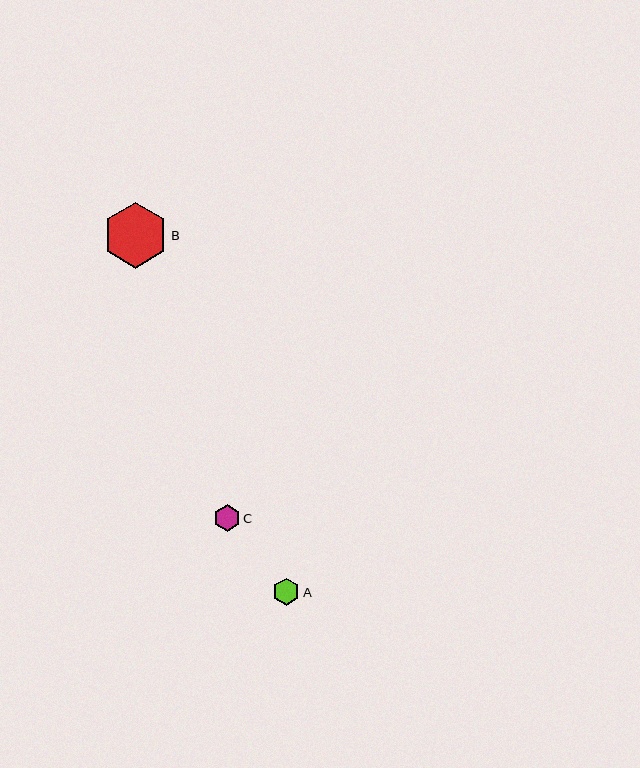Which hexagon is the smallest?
Hexagon C is the smallest with a size of approximately 27 pixels.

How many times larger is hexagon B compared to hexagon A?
Hexagon B is approximately 2.4 times the size of hexagon A.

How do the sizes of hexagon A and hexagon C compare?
Hexagon A and hexagon C are approximately the same size.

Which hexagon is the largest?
Hexagon B is the largest with a size of approximately 65 pixels.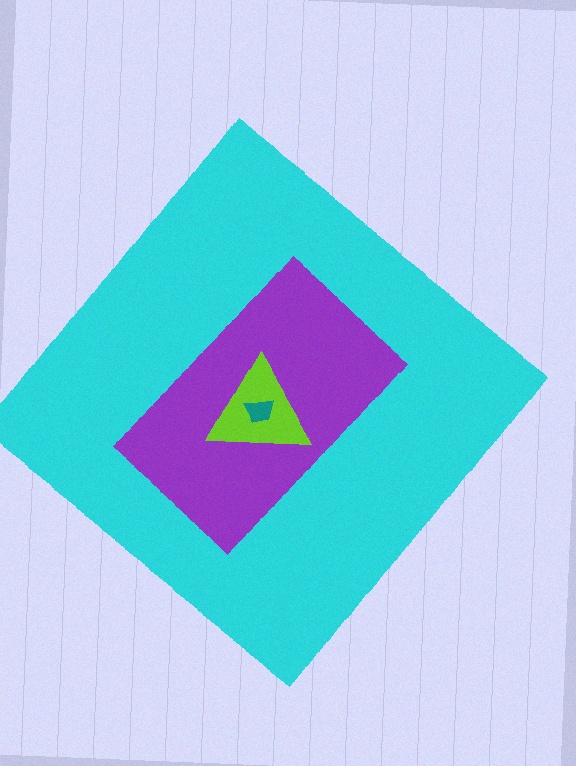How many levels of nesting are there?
4.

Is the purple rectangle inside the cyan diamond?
Yes.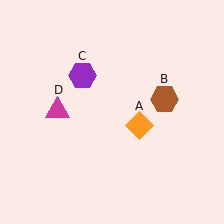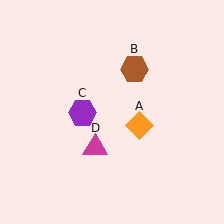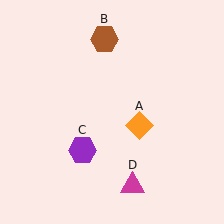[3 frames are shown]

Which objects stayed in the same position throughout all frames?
Orange diamond (object A) remained stationary.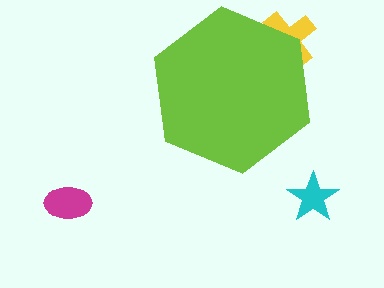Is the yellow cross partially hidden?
Yes, the yellow cross is partially hidden behind the lime hexagon.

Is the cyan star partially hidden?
No, the cyan star is fully visible.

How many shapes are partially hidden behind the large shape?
1 shape is partially hidden.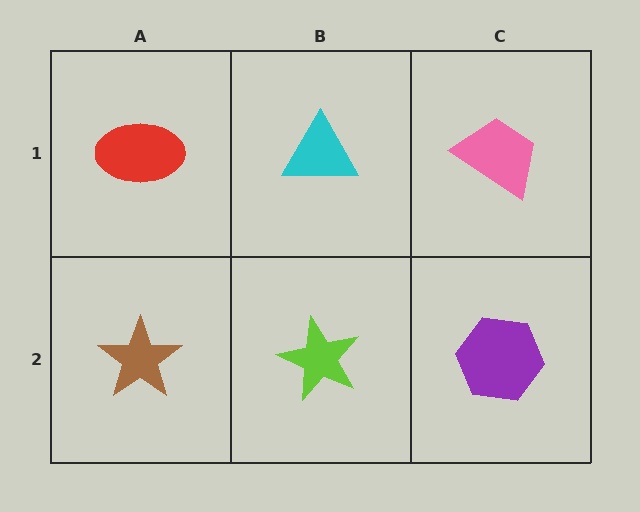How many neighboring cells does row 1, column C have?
2.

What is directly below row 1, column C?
A purple hexagon.